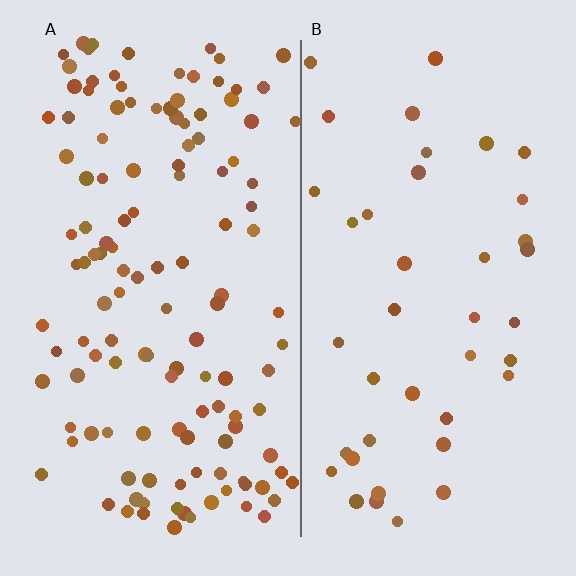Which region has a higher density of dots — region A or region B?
A (the left).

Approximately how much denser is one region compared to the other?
Approximately 3.1× — region A over region B.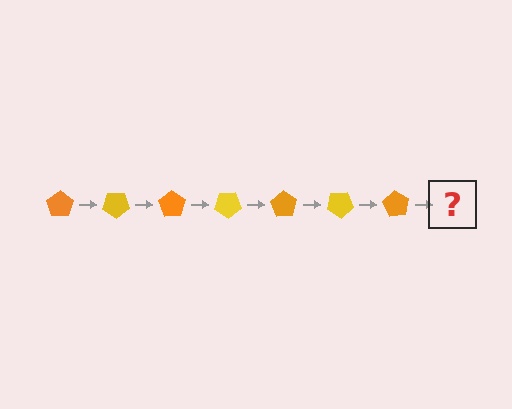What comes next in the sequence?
The next element should be a yellow pentagon, rotated 245 degrees from the start.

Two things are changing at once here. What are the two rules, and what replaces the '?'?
The two rules are that it rotates 35 degrees each step and the color cycles through orange and yellow. The '?' should be a yellow pentagon, rotated 245 degrees from the start.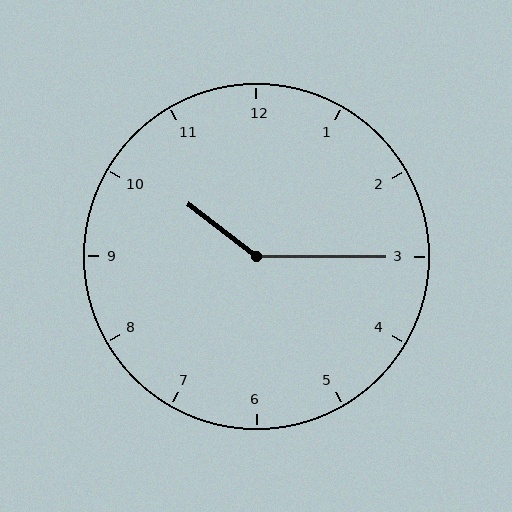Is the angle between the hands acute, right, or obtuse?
It is obtuse.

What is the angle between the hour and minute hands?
Approximately 142 degrees.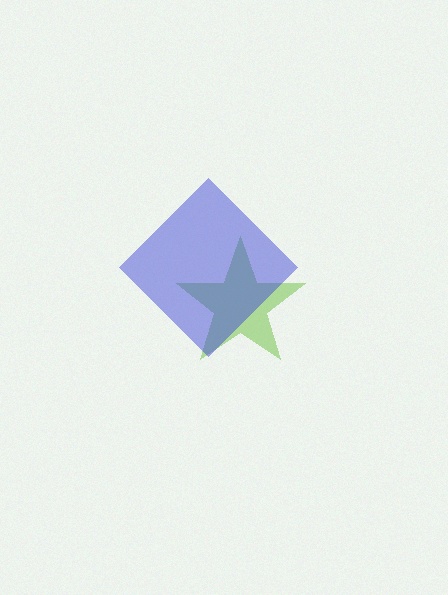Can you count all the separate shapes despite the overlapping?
Yes, there are 2 separate shapes.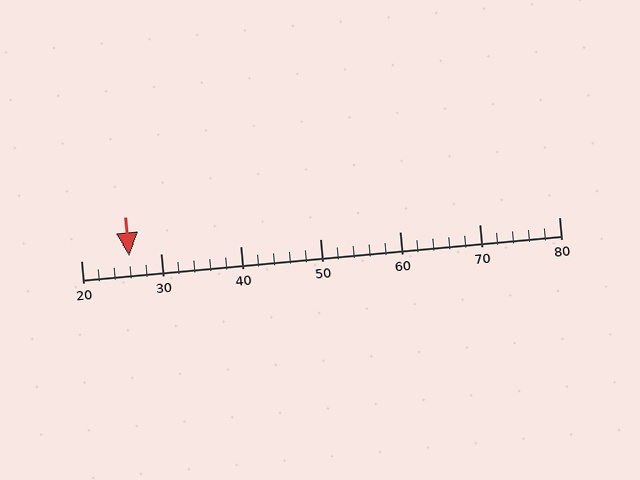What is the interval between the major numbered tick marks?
The major tick marks are spaced 10 units apart.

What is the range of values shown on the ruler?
The ruler shows values from 20 to 80.